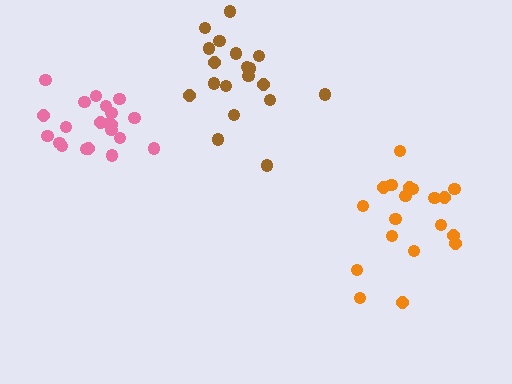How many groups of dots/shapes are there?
There are 3 groups.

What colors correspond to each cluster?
The clusters are colored: brown, pink, orange.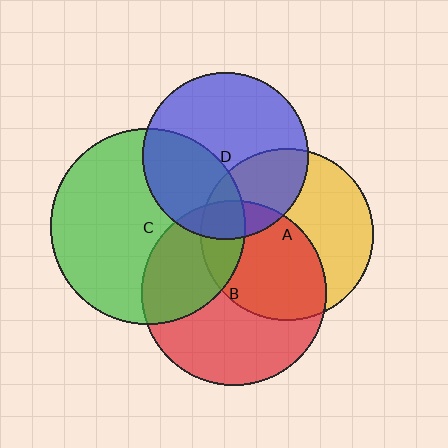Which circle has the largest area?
Circle C (green).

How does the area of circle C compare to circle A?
Approximately 1.3 times.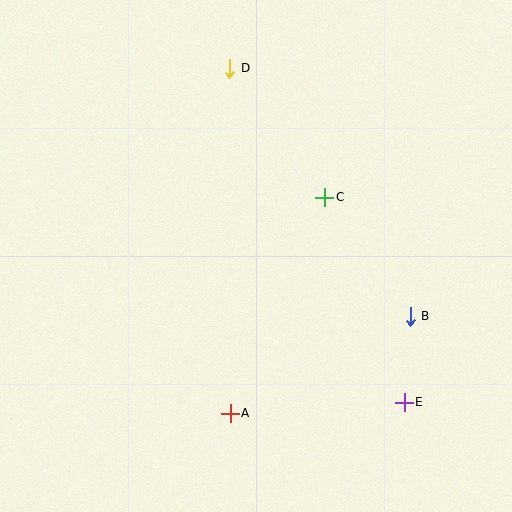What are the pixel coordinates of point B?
Point B is at (410, 316).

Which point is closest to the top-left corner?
Point D is closest to the top-left corner.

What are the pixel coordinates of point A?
Point A is at (230, 413).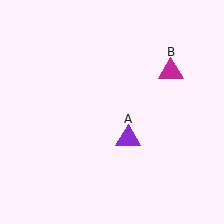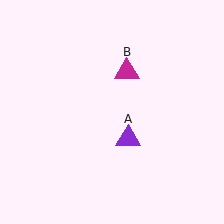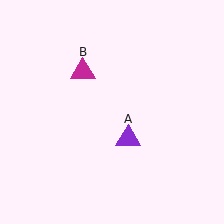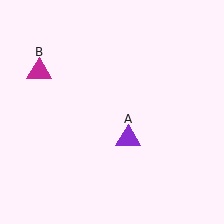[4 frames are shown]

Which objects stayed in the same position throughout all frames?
Purple triangle (object A) remained stationary.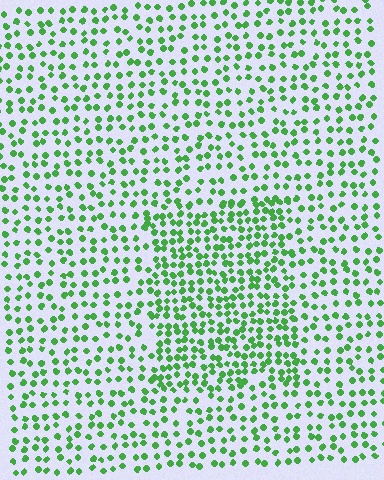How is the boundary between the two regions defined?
The boundary is defined by a change in element density (approximately 1.7x ratio). All elements are the same color, size, and shape.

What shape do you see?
I see a rectangle.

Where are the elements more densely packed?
The elements are more densely packed inside the rectangle boundary.